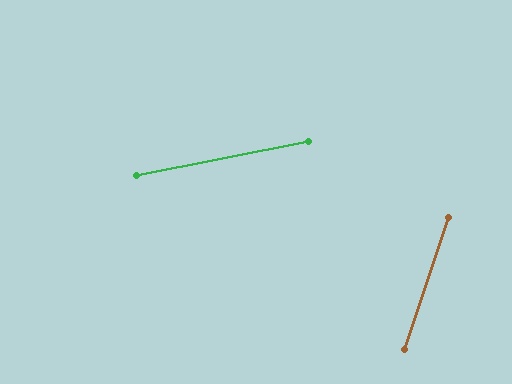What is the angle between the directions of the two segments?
Approximately 61 degrees.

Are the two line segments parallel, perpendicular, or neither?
Neither parallel nor perpendicular — they differ by about 61°.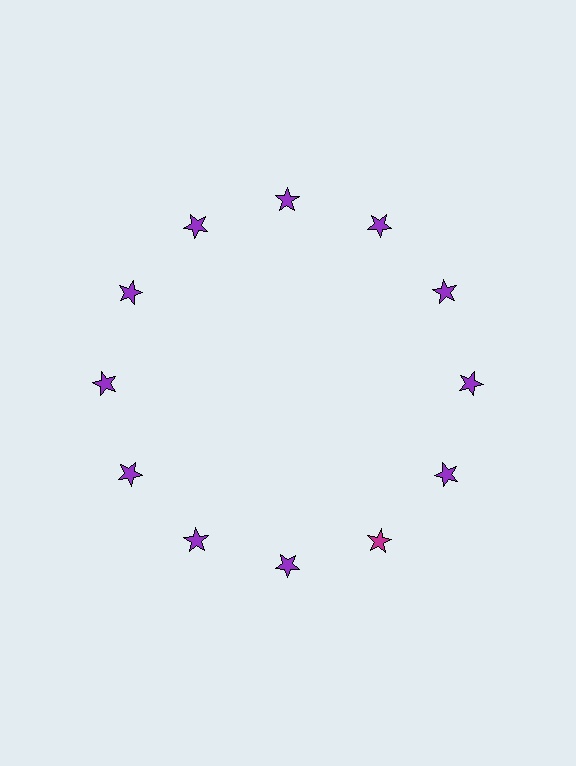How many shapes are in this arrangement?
There are 12 shapes arranged in a ring pattern.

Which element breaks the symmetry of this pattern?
The magenta star at roughly the 5 o'clock position breaks the symmetry. All other shapes are purple stars.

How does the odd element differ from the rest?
It has a different color: magenta instead of purple.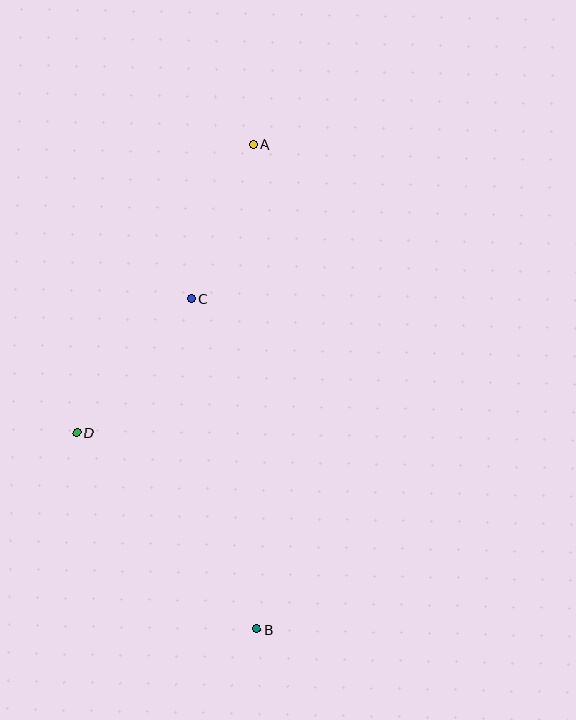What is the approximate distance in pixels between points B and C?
The distance between B and C is approximately 337 pixels.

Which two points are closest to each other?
Points A and C are closest to each other.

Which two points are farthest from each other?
Points A and B are farthest from each other.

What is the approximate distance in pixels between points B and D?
The distance between B and D is approximately 266 pixels.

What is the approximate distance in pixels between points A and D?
The distance between A and D is approximately 338 pixels.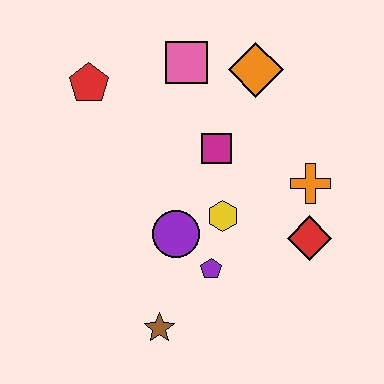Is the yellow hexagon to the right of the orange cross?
No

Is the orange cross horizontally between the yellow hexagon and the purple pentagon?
No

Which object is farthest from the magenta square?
The brown star is farthest from the magenta square.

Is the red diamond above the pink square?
No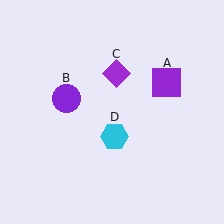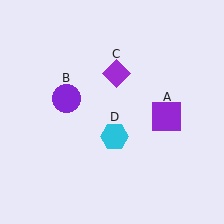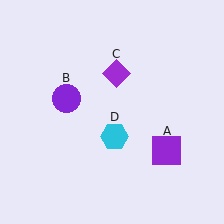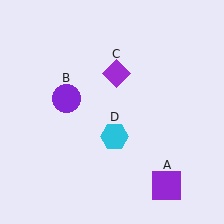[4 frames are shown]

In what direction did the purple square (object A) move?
The purple square (object A) moved down.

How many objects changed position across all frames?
1 object changed position: purple square (object A).